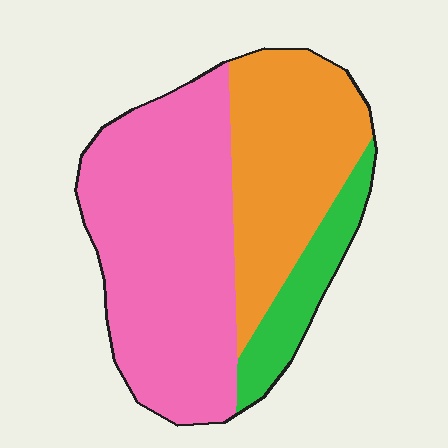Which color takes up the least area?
Green, at roughly 15%.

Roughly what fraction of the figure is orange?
Orange covers 33% of the figure.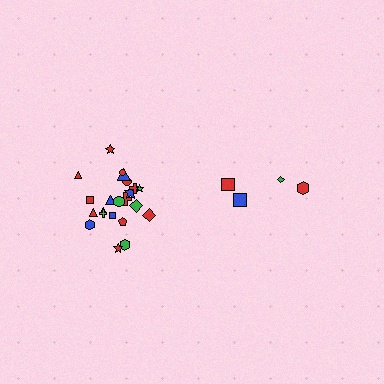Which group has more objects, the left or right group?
The left group.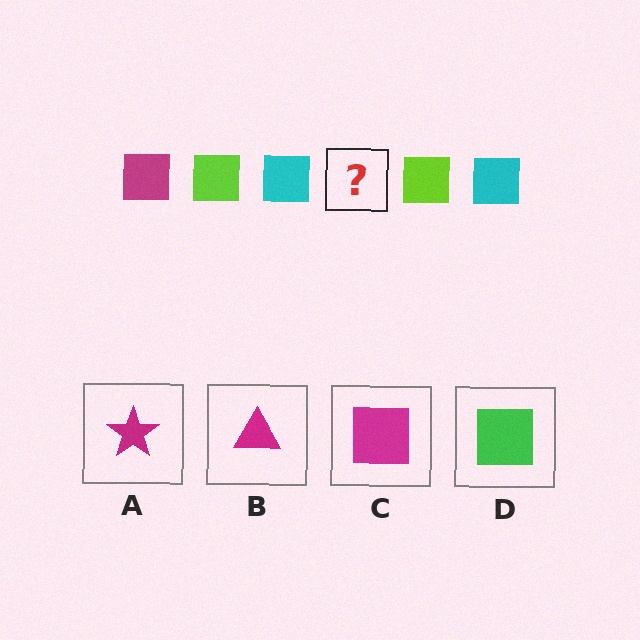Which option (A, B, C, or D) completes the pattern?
C.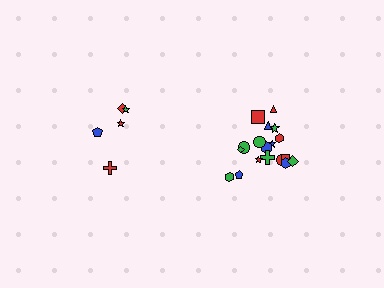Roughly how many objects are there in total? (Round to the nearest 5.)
Roughly 25 objects in total.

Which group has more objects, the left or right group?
The right group.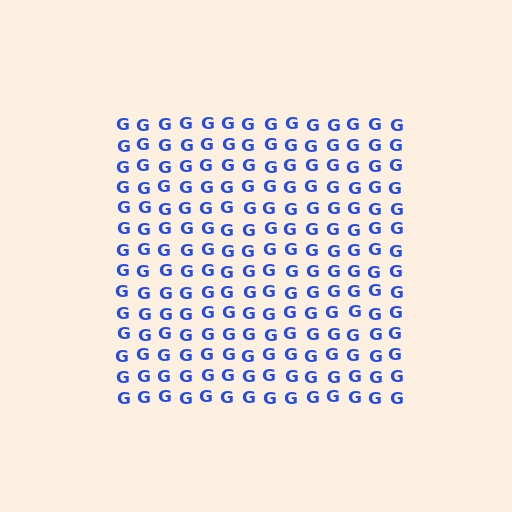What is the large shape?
The large shape is a square.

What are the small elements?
The small elements are letter G's.